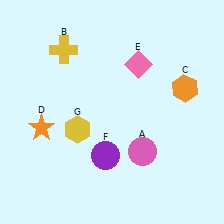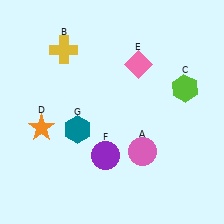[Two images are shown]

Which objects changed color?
C changed from orange to lime. G changed from yellow to teal.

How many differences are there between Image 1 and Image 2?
There are 2 differences between the two images.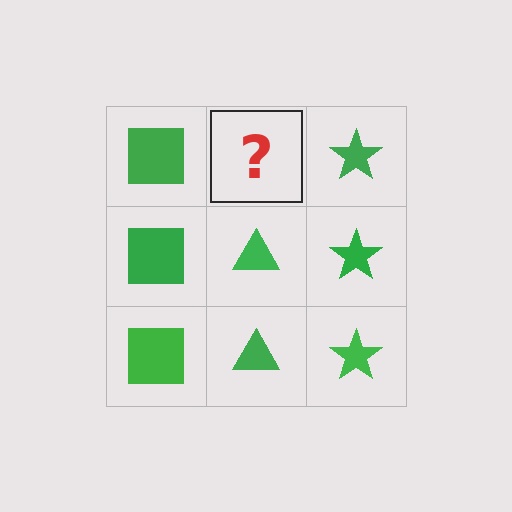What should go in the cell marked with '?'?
The missing cell should contain a green triangle.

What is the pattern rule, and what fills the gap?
The rule is that each column has a consistent shape. The gap should be filled with a green triangle.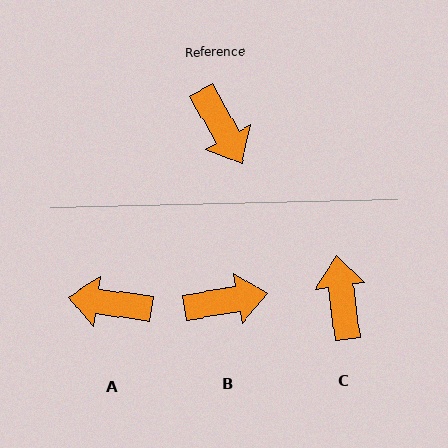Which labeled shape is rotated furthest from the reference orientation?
C, about 158 degrees away.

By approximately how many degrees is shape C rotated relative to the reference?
Approximately 158 degrees counter-clockwise.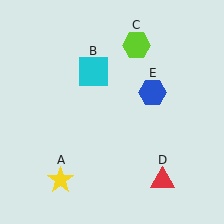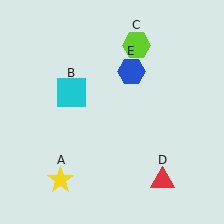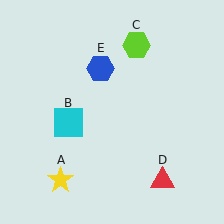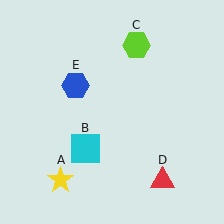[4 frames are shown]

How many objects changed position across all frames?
2 objects changed position: cyan square (object B), blue hexagon (object E).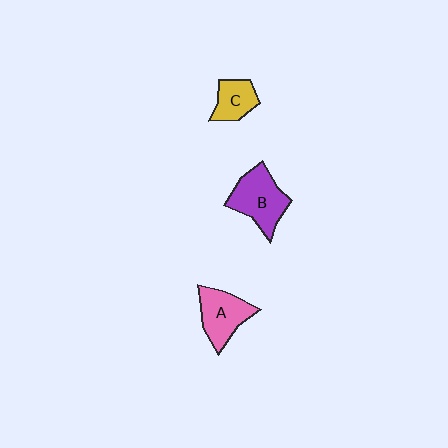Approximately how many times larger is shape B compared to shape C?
Approximately 1.7 times.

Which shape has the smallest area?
Shape C (yellow).